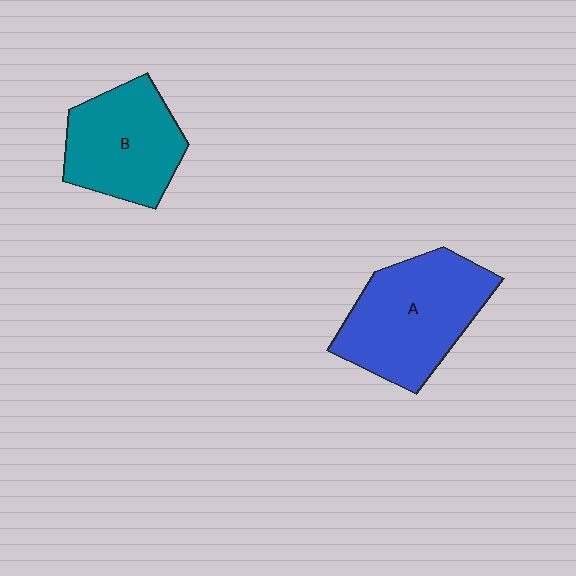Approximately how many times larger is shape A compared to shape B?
Approximately 1.2 times.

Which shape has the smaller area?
Shape B (teal).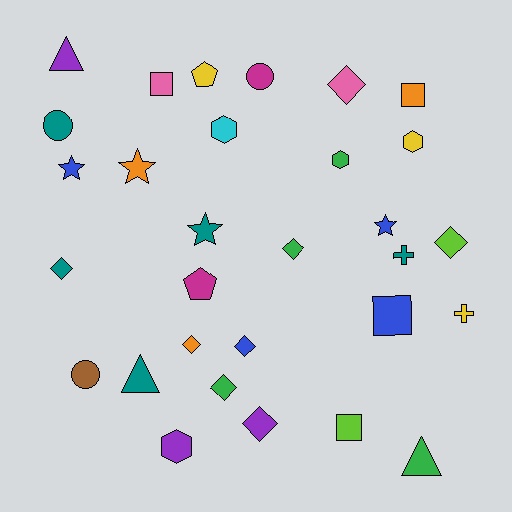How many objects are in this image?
There are 30 objects.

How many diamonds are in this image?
There are 8 diamonds.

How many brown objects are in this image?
There is 1 brown object.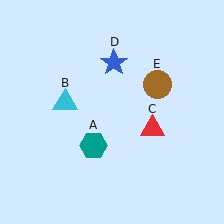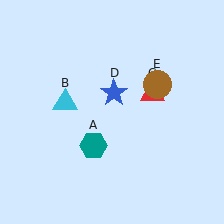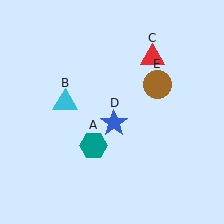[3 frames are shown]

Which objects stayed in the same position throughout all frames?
Teal hexagon (object A) and cyan triangle (object B) and brown circle (object E) remained stationary.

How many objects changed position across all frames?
2 objects changed position: red triangle (object C), blue star (object D).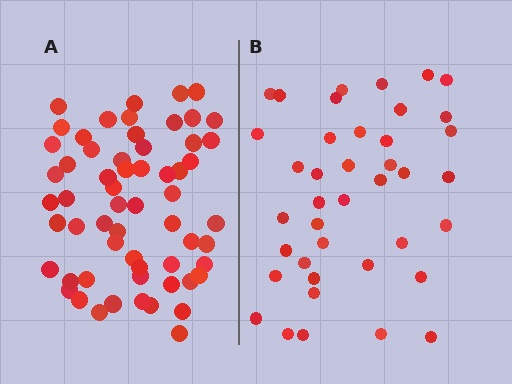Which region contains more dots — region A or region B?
Region A (the left region) has more dots.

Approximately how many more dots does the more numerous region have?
Region A has approximately 20 more dots than region B.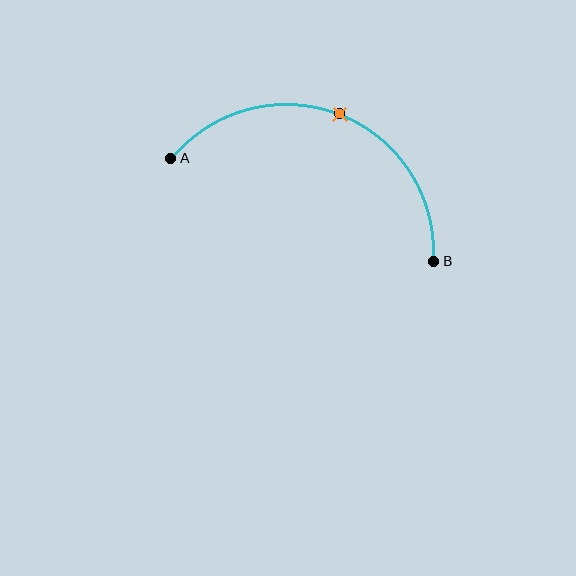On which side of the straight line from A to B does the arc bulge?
The arc bulges above the straight line connecting A and B.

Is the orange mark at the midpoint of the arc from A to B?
Yes. The orange mark lies on the arc at equal arc-length from both A and B — it is the arc midpoint.